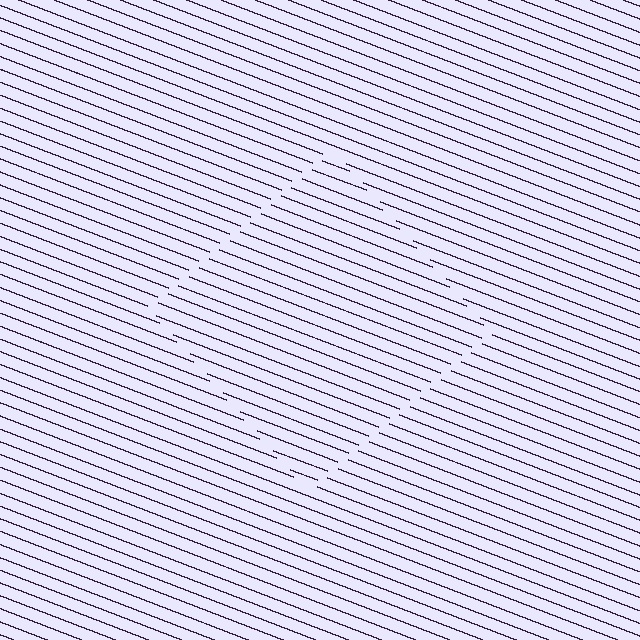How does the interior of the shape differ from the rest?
The interior of the shape contains the same grating, shifted by half a period — the contour is defined by the phase discontinuity where line-ends from the inner and outer gratings abut.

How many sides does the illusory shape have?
4 sides — the line-ends trace a square.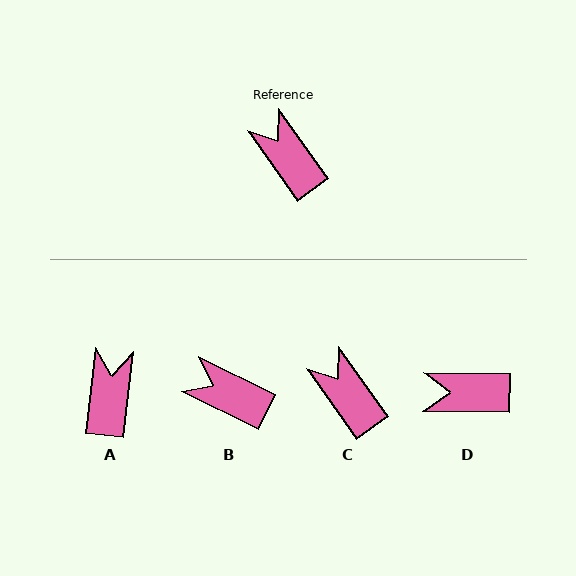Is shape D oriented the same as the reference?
No, it is off by about 54 degrees.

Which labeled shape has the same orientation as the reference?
C.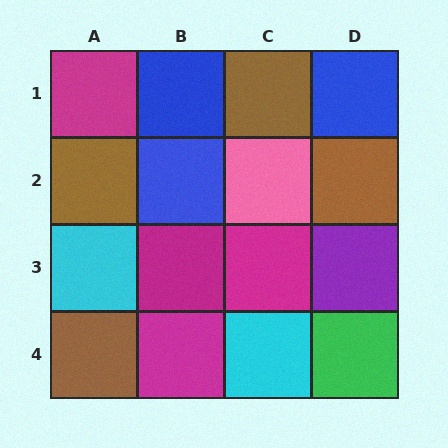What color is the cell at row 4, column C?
Cyan.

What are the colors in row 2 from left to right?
Brown, blue, pink, brown.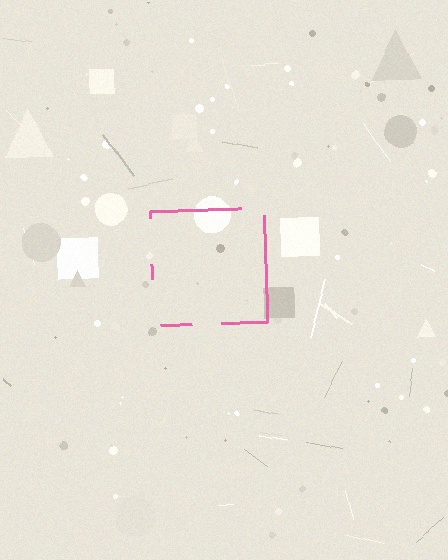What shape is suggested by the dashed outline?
The dashed outline suggests a square.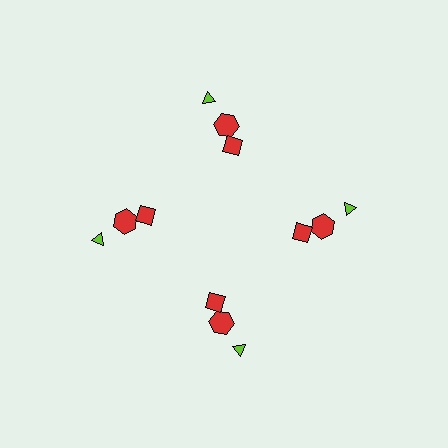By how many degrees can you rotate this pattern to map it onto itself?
The pattern maps onto itself every 90 degrees of rotation.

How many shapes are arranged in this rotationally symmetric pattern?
There are 12 shapes, arranged in 4 groups of 3.